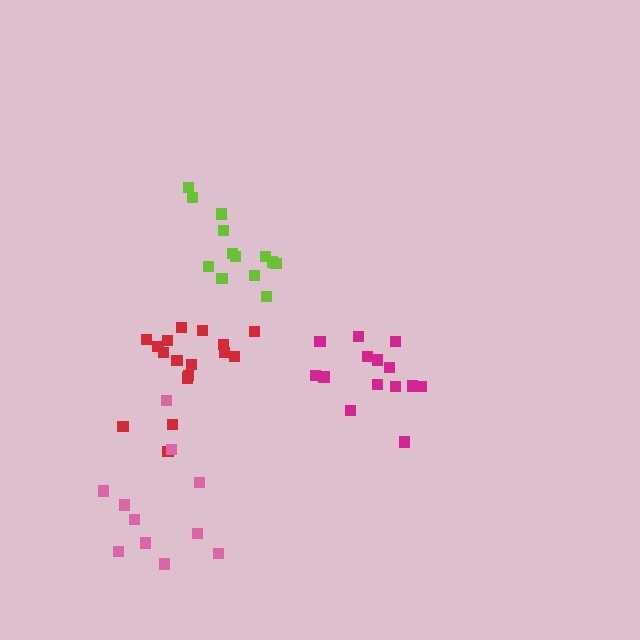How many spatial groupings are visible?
There are 4 spatial groupings.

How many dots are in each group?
Group 1: 14 dots, Group 2: 13 dots, Group 3: 17 dots, Group 4: 11 dots (55 total).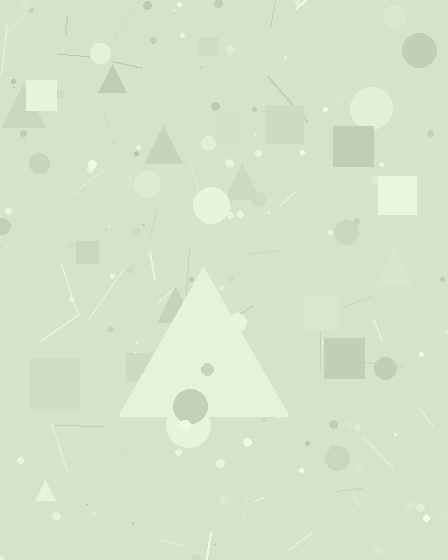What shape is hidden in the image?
A triangle is hidden in the image.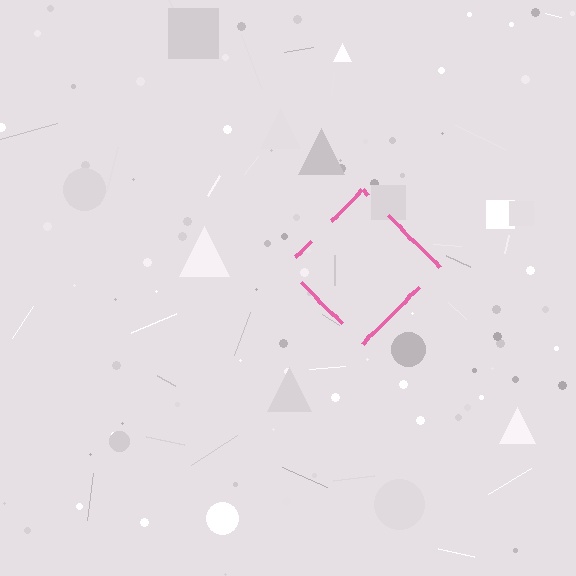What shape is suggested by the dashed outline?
The dashed outline suggests a diamond.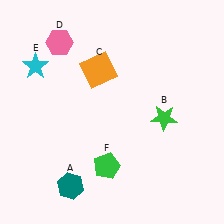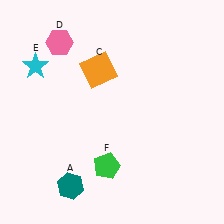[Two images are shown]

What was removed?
The green star (B) was removed in Image 2.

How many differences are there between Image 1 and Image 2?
There is 1 difference between the two images.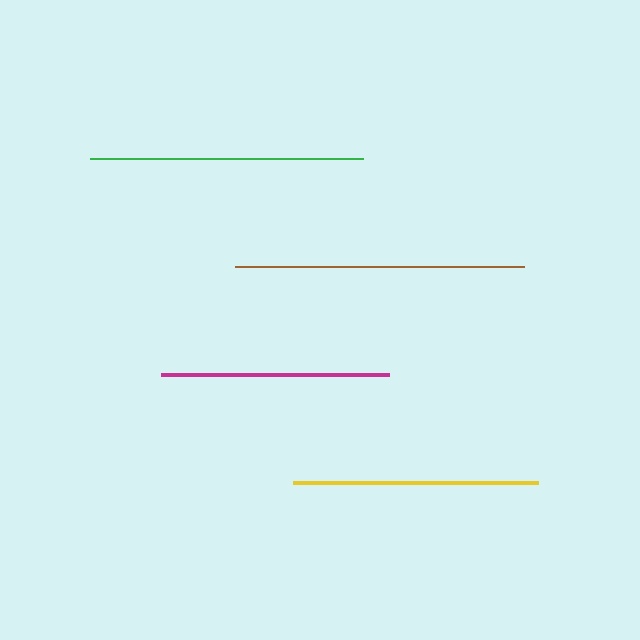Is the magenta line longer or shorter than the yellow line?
The yellow line is longer than the magenta line.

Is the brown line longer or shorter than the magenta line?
The brown line is longer than the magenta line.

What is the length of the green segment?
The green segment is approximately 273 pixels long.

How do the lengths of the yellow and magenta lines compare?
The yellow and magenta lines are approximately the same length.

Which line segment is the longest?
The brown line is the longest at approximately 289 pixels.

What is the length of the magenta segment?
The magenta segment is approximately 228 pixels long.